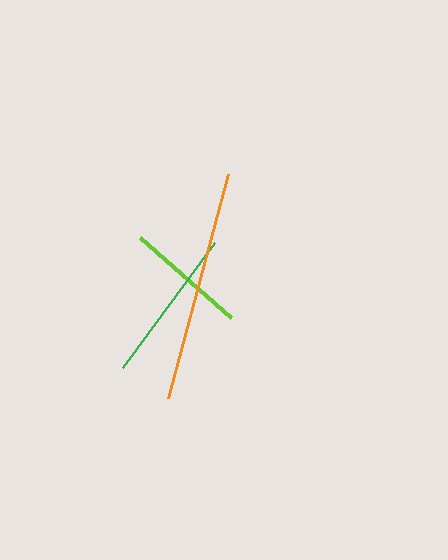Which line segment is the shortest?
The lime line is the shortest at approximately 121 pixels.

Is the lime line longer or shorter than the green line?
The green line is longer than the lime line.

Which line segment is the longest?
The orange line is the longest at approximately 232 pixels.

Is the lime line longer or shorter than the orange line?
The orange line is longer than the lime line.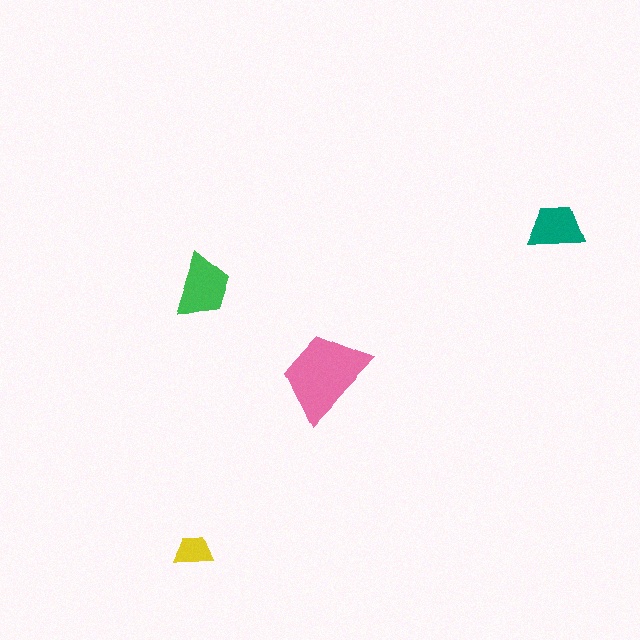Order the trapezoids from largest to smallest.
the pink one, the green one, the teal one, the yellow one.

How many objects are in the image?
There are 4 objects in the image.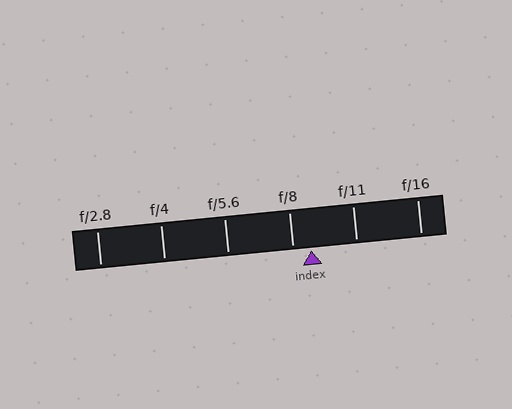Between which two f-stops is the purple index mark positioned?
The index mark is between f/8 and f/11.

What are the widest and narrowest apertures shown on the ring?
The widest aperture shown is f/2.8 and the narrowest is f/16.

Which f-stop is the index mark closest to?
The index mark is closest to f/8.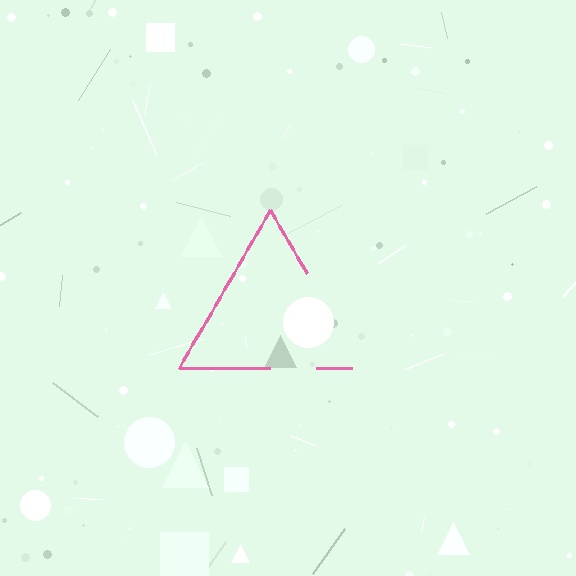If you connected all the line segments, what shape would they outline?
They would outline a triangle.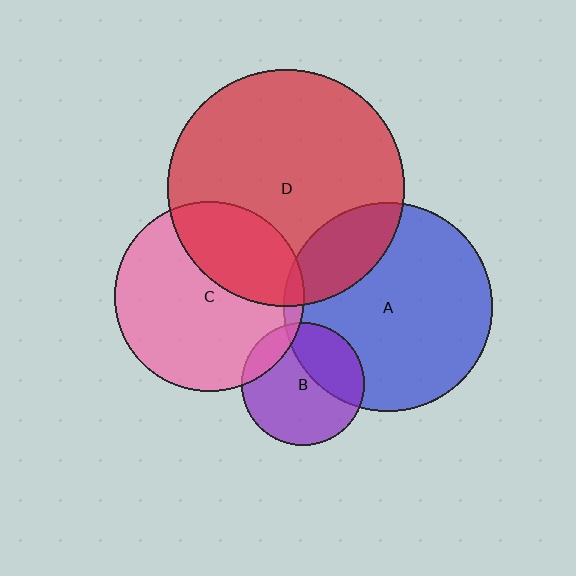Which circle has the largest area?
Circle D (red).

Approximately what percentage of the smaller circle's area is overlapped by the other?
Approximately 35%.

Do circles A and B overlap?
Yes.